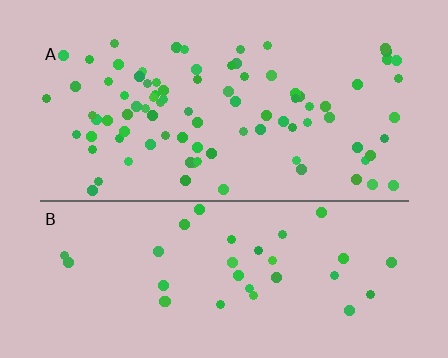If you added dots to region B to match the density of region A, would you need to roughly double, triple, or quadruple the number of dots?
Approximately triple.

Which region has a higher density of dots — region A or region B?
A (the top).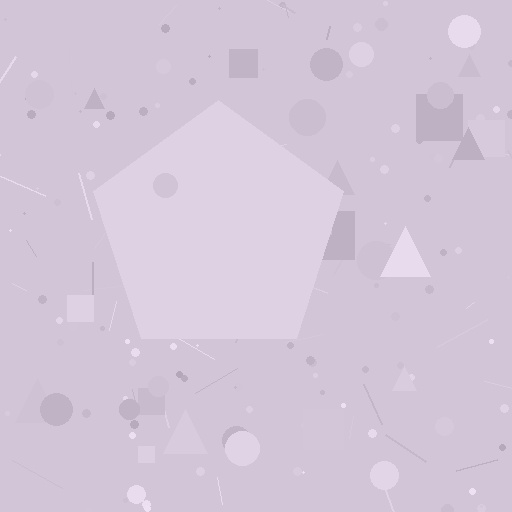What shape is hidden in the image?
A pentagon is hidden in the image.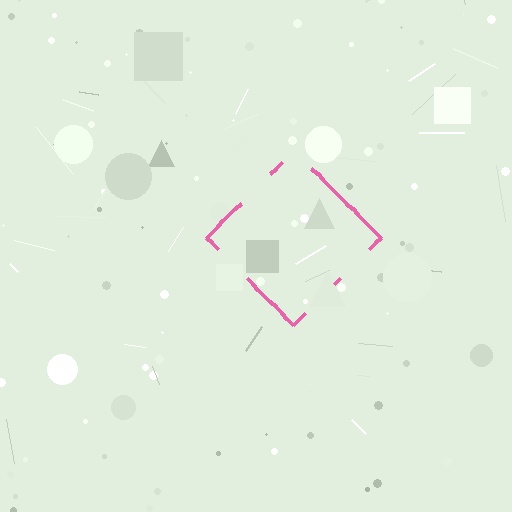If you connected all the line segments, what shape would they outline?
They would outline a diamond.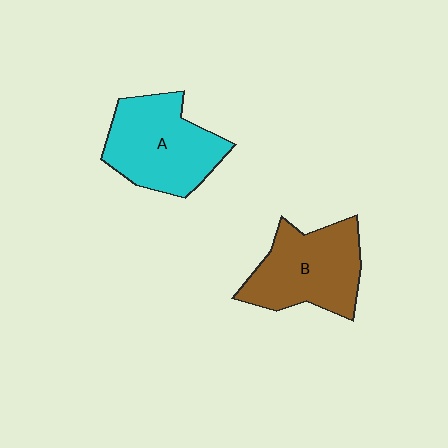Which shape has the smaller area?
Shape B (brown).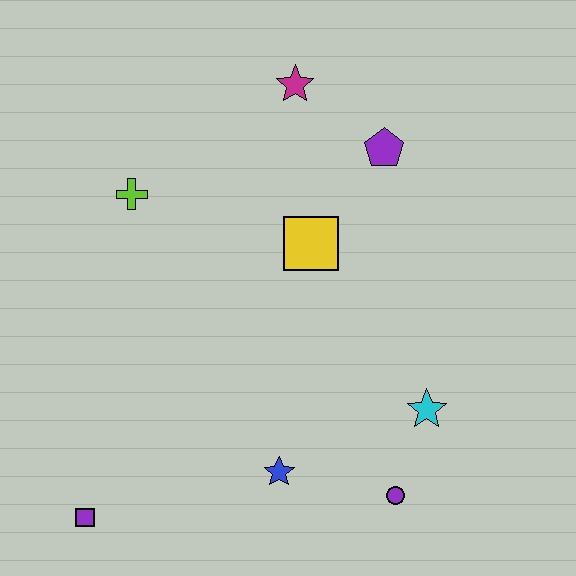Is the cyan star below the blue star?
No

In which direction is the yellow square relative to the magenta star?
The yellow square is below the magenta star.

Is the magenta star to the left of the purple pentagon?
Yes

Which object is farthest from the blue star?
The magenta star is farthest from the blue star.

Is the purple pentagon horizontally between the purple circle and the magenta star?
Yes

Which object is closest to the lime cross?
The yellow square is closest to the lime cross.